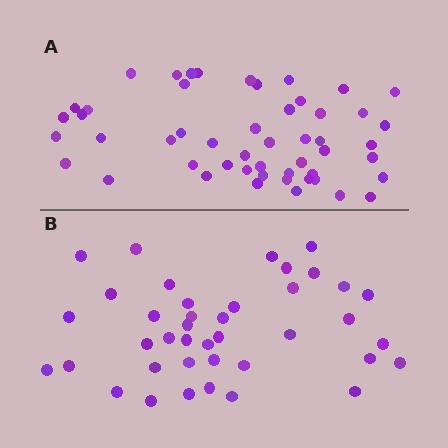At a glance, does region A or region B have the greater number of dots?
Region A (the top region) has more dots.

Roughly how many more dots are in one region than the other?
Region A has roughly 12 or so more dots than region B.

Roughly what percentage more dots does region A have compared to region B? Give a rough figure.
About 30% more.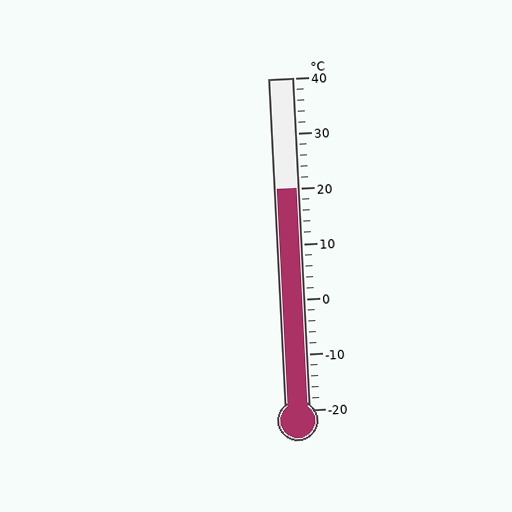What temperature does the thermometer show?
The thermometer shows approximately 20°C.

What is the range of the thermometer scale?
The thermometer scale ranges from -20°C to 40°C.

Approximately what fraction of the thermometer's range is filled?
The thermometer is filled to approximately 65% of its range.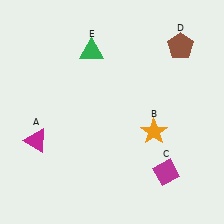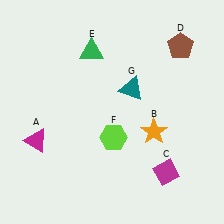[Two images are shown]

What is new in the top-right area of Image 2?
A teal triangle (G) was added in the top-right area of Image 2.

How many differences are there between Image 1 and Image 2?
There are 2 differences between the two images.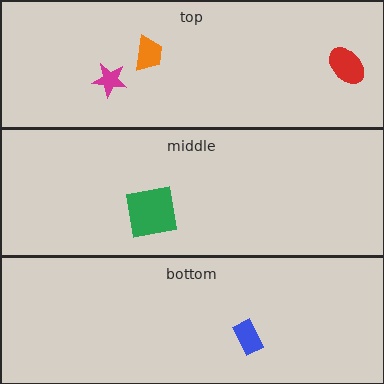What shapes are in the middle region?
The green square.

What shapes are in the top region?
The magenta star, the red ellipse, the orange trapezoid.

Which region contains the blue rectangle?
The bottom region.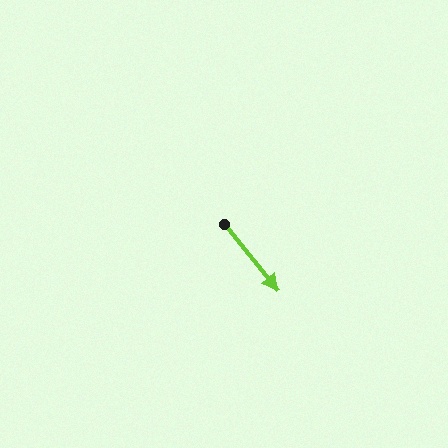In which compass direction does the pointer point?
Southeast.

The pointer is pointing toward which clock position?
Roughly 5 o'clock.